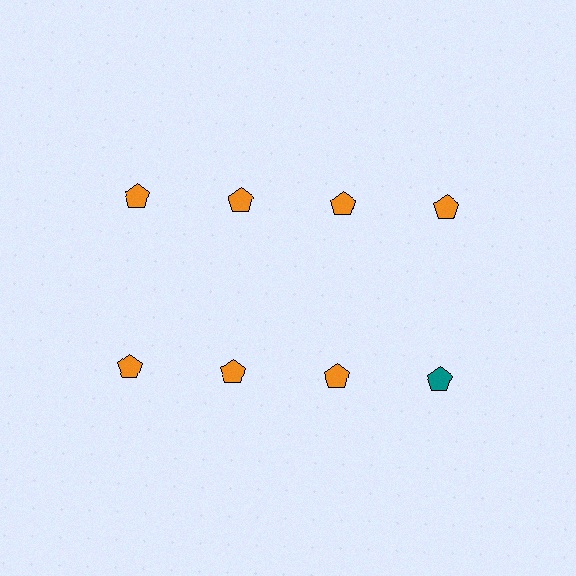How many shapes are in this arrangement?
There are 8 shapes arranged in a grid pattern.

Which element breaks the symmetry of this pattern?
The teal pentagon in the second row, second from right column breaks the symmetry. All other shapes are orange pentagons.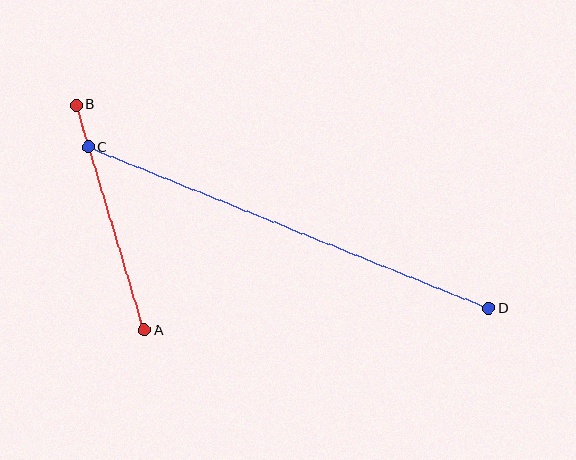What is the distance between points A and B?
The distance is approximately 235 pixels.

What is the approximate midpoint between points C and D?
The midpoint is at approximately (288, 228) pixels.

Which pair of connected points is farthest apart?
Points C and D are farthest apart.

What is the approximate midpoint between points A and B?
The midpoint is at approximately (111, 217) pixels.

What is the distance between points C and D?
The distance is approximately 432 pixels.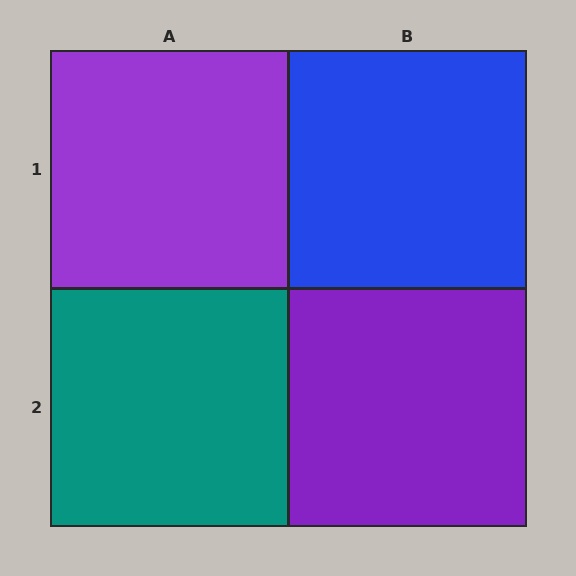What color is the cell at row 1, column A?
Purple.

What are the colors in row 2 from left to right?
Teal, purple.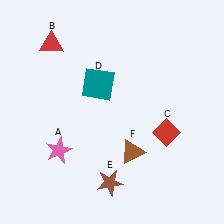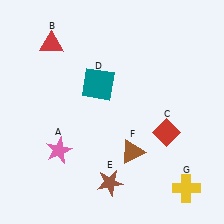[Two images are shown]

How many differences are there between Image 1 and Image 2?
There is 1 difference between the two images.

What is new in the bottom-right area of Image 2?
A yellow cross (G) was added in the bottom-right area of Image 2.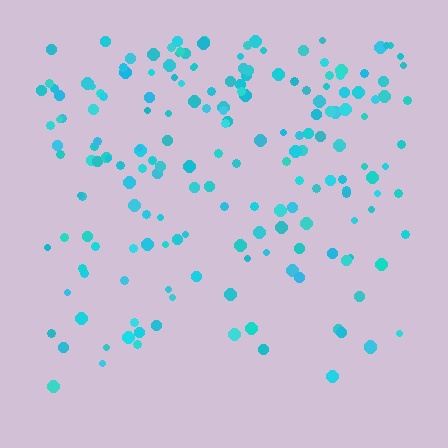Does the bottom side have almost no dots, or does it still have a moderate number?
Still a moderate number, just noticeably fewer than the top.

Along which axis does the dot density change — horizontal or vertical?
Vertical.